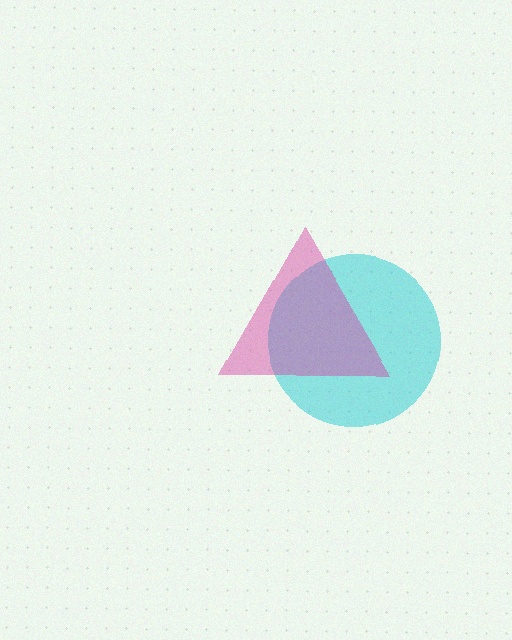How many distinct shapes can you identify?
There are 2 distinct shapes: a cyan circle, a magenta triangle.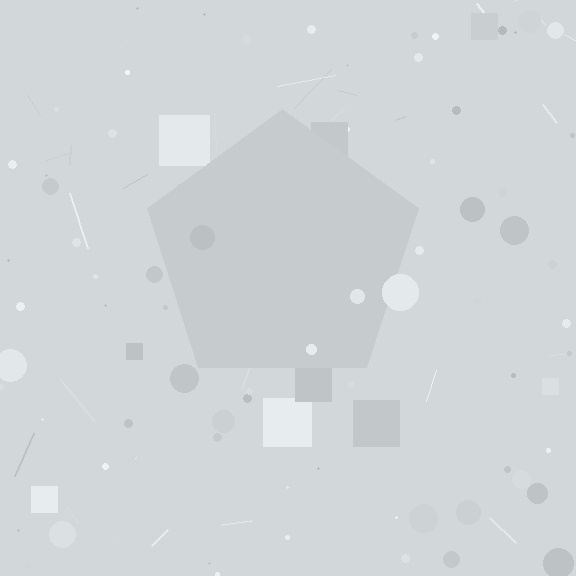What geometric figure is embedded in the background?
A pentagon is embedded in the background.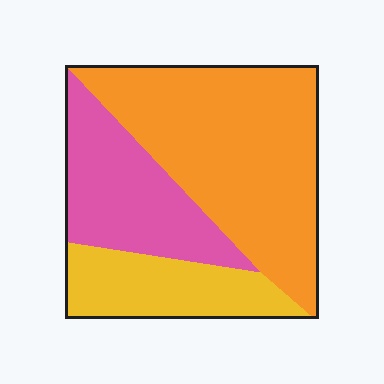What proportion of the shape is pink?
Pink covers 27% of the shape.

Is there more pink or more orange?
Orange.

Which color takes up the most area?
Orange, at roughly 50%.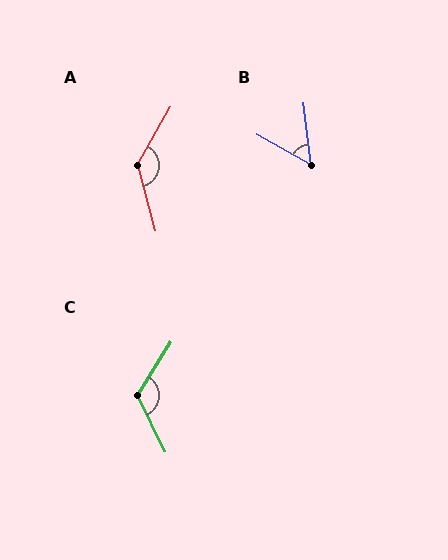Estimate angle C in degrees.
Approximately 122 degrees.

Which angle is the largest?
A, at approximately 136 degrees.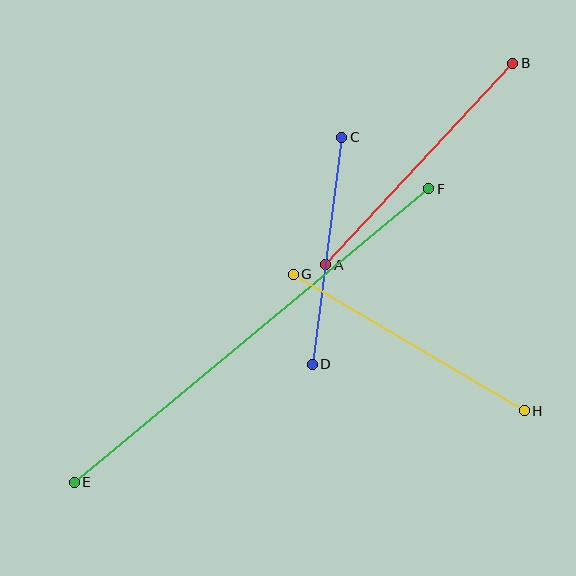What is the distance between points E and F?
The distance is approximately 460 pixels.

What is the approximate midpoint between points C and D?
The midpoint is at approximately (327, 251) pixels.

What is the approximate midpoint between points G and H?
The midpoint is at approximately (409, 342) pixels.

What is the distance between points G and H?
The distance is approximately 269 pixels.